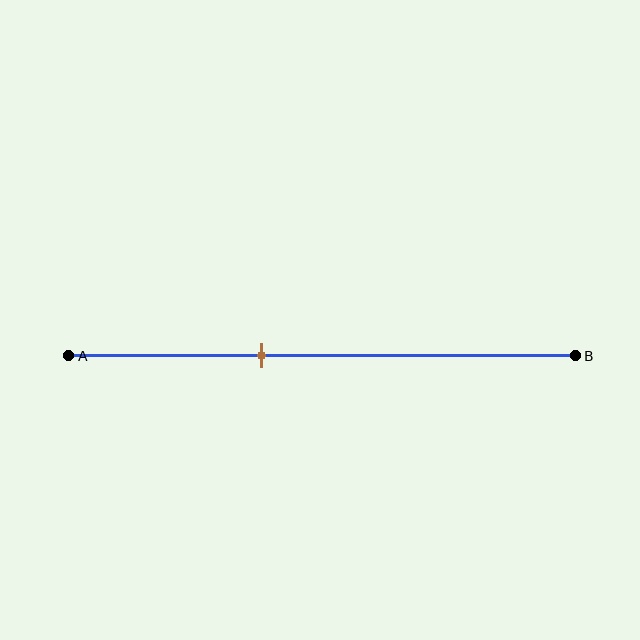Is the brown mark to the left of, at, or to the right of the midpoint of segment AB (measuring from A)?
The brown mark is to the left of the midpoint of segment AB.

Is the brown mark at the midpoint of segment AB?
No, the mark is at about 40% from A, not at the 50% midpoint.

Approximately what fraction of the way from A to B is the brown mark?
The brown mark is approximately 40% of the way from A to B.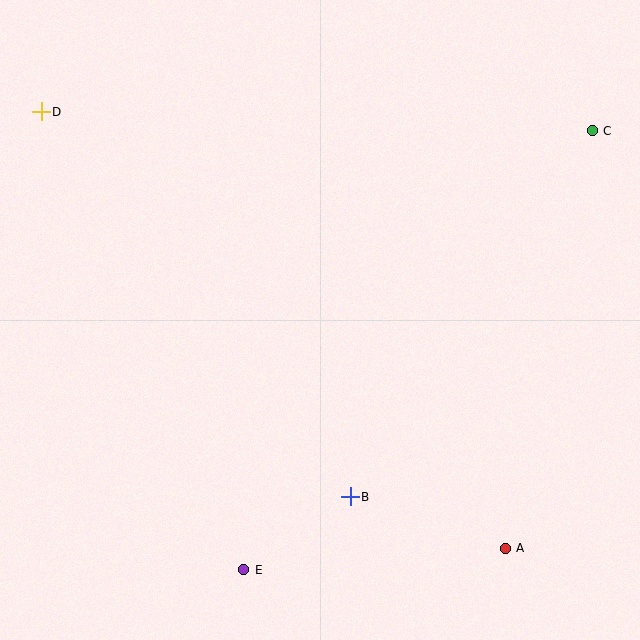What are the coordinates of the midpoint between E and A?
The midpoint between E and A is at (375, 559).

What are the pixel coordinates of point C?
Point C is at (592, 131).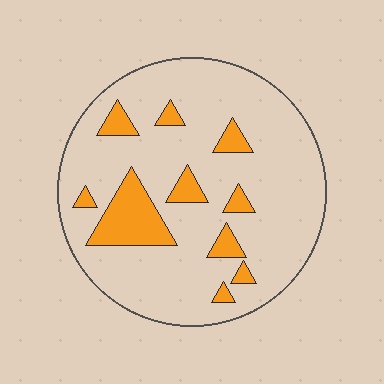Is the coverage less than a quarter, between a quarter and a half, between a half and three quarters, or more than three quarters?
Less than a quarter.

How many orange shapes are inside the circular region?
10.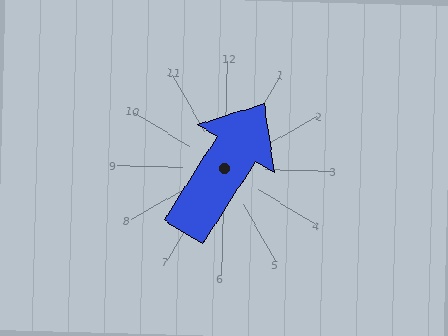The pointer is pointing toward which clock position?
Roughly 1 o'clock.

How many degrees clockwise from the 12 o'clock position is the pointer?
Approximately 31 degrees.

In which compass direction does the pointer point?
Northeast.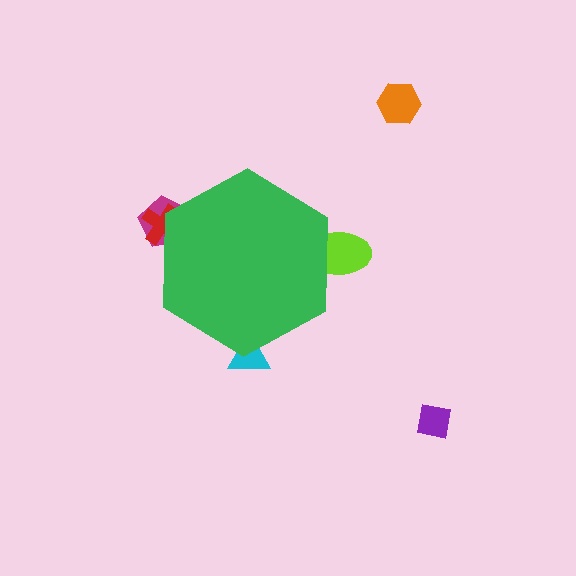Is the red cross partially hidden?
Yes, the red cross is partially hidden behind the green hexagon.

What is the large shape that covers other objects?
A green hexagon.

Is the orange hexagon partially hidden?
No, the orange hexagon is fully visible.